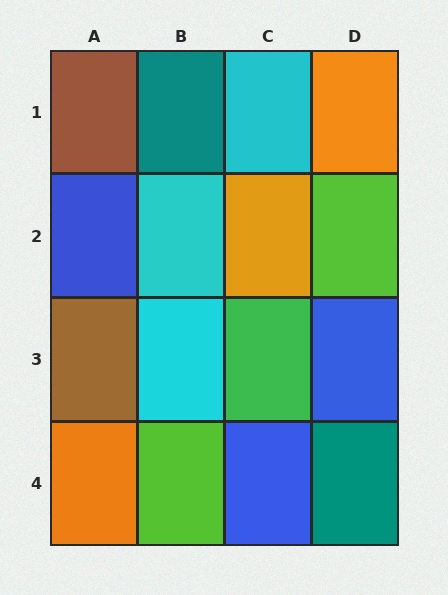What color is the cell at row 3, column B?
Cyan.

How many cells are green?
1 cell is green.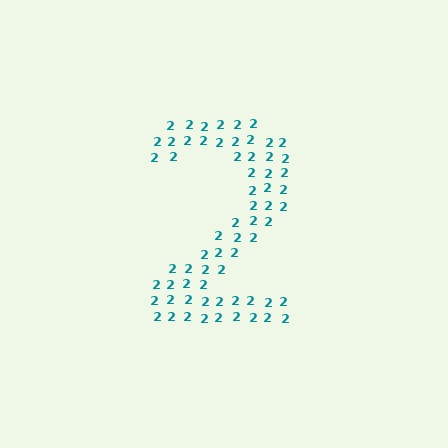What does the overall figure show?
The overall figure shows the digit 2.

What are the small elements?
The small elements are digit 2's.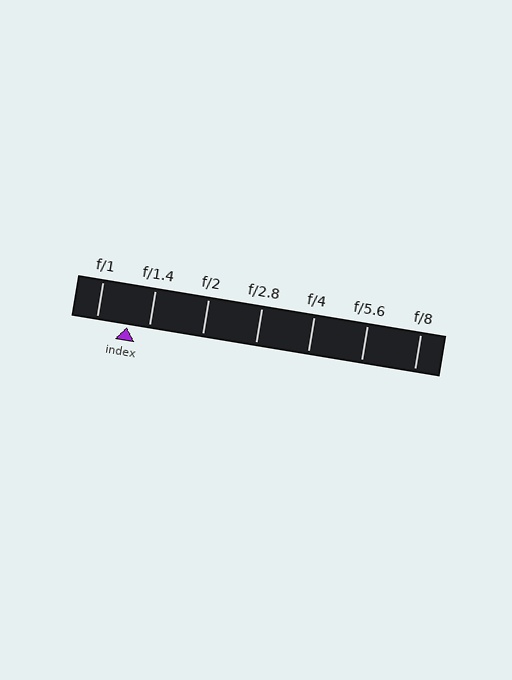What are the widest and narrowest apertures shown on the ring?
The widest aperture shown is f/1 and the narrowest is f/8.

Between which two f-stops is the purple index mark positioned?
The index mark is between f/1 and f/1.4.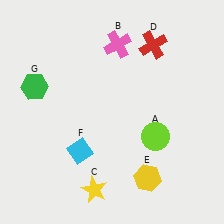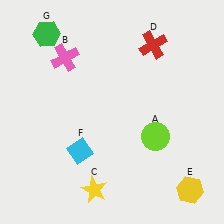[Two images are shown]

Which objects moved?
The objects that moved are: the pink cross (B), the yellow hexagon (E), the green hexagon (G).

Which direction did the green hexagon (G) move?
The green hexagon (G) moved up.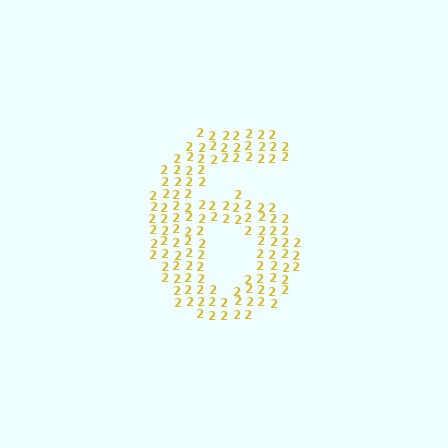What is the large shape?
The large shape is the digit 6.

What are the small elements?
The small elements are digit 2's.